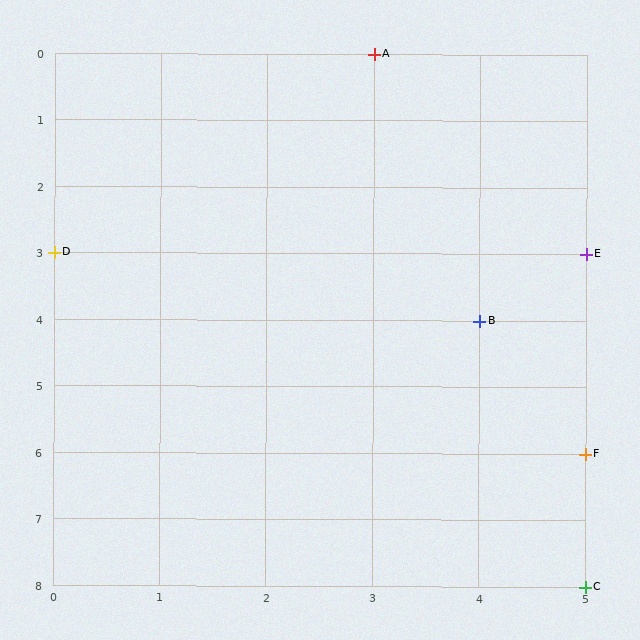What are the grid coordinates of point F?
Point F is at grid coordinates (5, 6).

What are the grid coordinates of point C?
Point C is at grid coordinates (5, 8).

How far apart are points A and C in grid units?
Points A and C are 2 columns and 8 rows apart (about 8.2 grid units diagonally).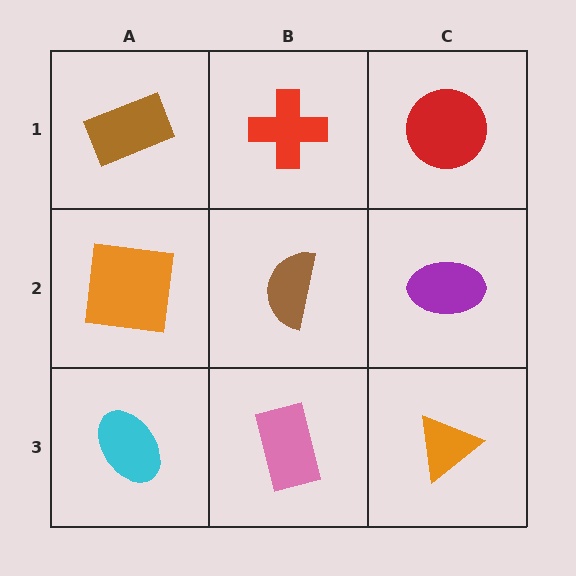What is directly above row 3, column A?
An orange square.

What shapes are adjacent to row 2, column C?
A red circle (row 1, column C), an orange triangle (row 3, column C), a brown semicircle (row 2, column B).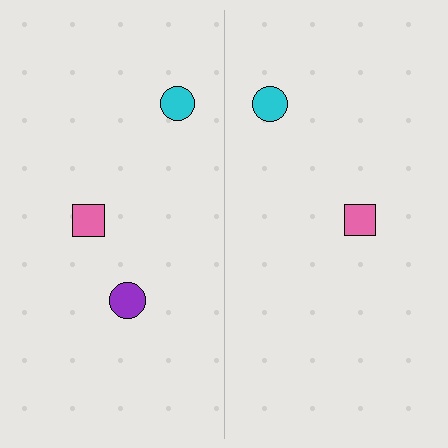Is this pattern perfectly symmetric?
No, the pattern is not perfectly symmetric. A purple circle is missing from the right side.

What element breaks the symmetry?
A purple circle is missing from the right side.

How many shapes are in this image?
There are 5 shapes in this image.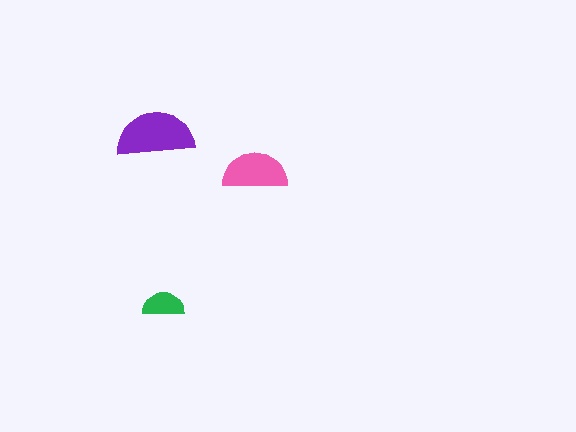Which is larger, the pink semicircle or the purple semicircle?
The purple one.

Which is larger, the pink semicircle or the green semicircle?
The pink one.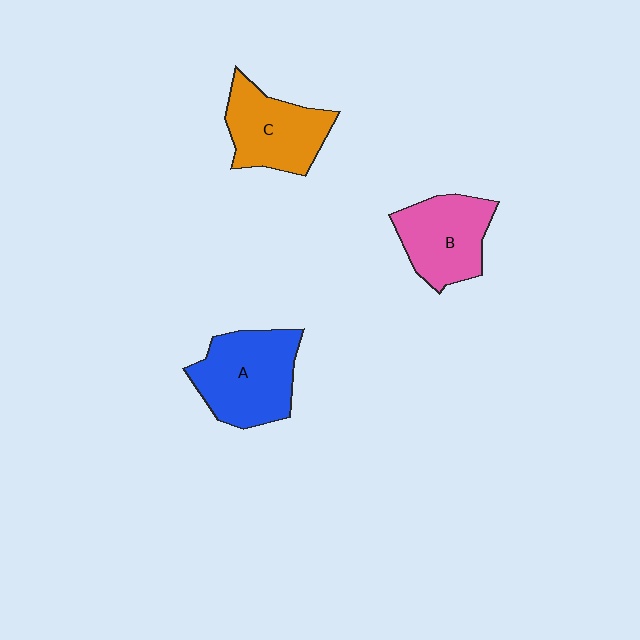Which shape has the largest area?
Shape A (blue).